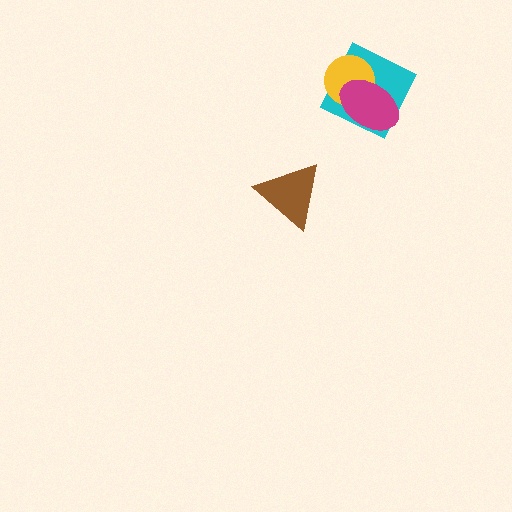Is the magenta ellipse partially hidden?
No, no other shape covers it.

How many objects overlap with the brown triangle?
0 objects overlap with the brown triangle.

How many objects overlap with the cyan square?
2 objects overlap with the cyan square.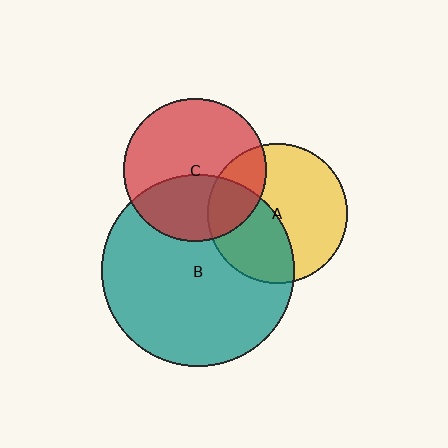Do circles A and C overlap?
Yes.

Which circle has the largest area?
Circle B (teal).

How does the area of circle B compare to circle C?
Approximately 1.8 times.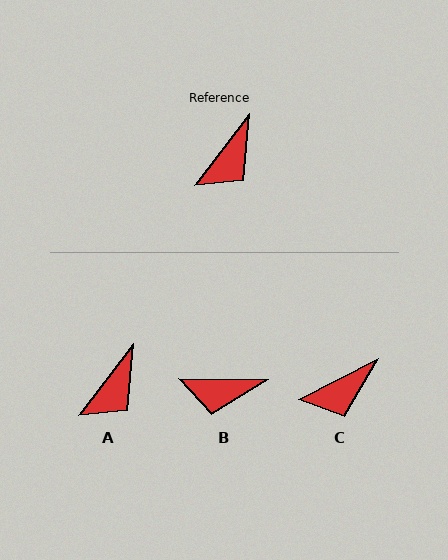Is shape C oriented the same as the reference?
No, it is off by about 25 degrees.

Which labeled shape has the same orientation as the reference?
A.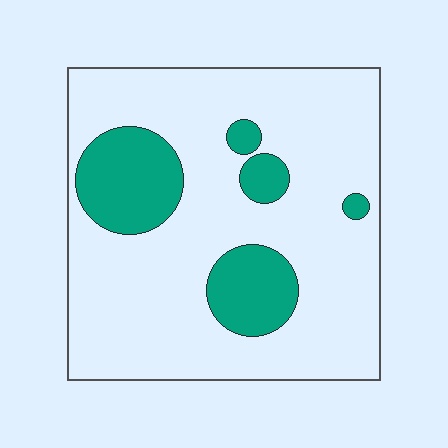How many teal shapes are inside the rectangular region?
5.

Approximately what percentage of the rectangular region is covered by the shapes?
Approximately 20%.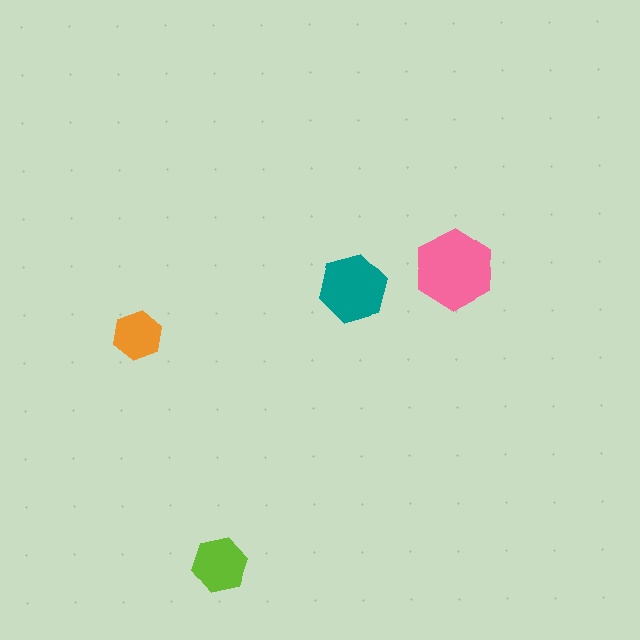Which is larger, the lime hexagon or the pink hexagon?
The pink one.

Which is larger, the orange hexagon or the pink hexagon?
The pink one.